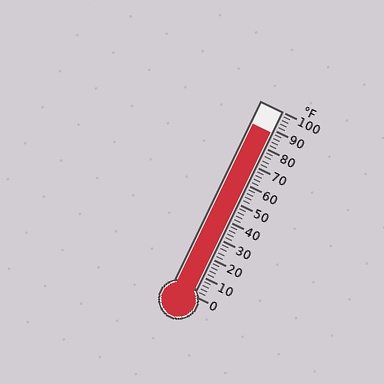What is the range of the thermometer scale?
The thermometer scale ranges from 0°F to 100°F.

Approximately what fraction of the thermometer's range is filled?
The thermometer is filled to approximately 90% of its range.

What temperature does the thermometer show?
The thermometer shows approximately 88°F.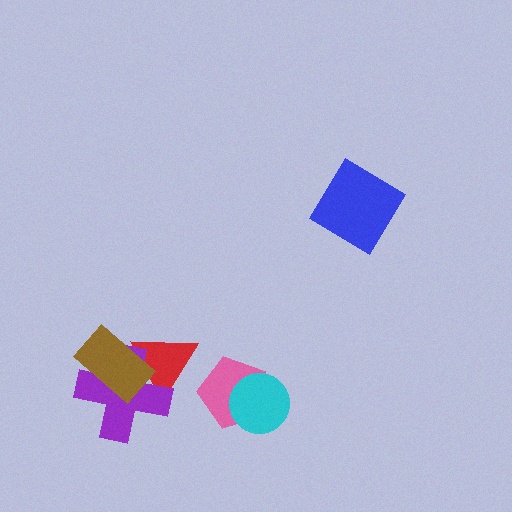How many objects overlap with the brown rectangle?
2 objects overlap with the brown rectangle.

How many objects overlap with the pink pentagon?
1 object overlaps with the pink pentagon.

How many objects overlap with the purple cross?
2 objects overlap with the purple cross.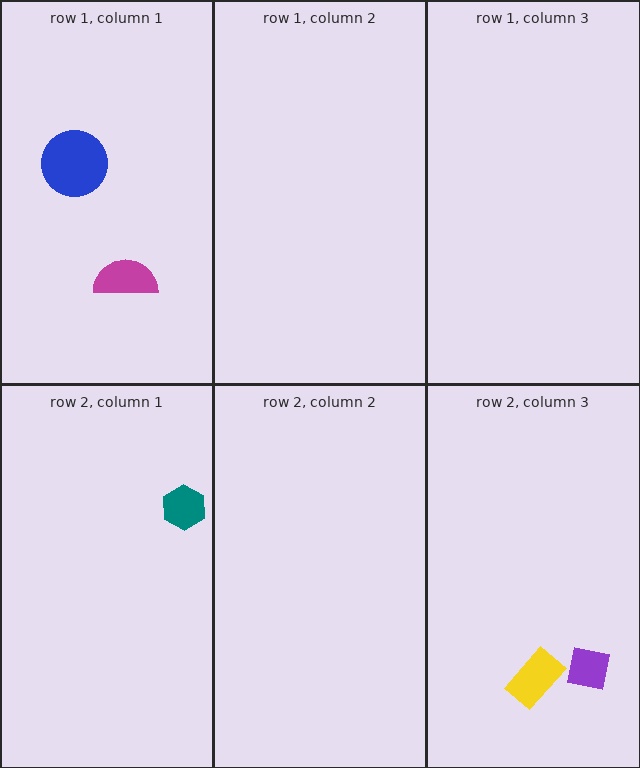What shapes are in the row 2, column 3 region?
The yellow rectangle, the purple square.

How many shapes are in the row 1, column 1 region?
2.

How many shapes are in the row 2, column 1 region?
1.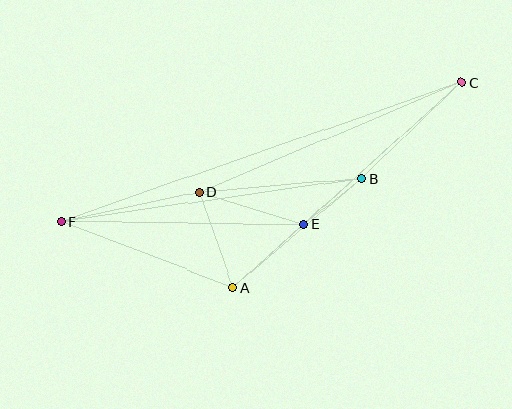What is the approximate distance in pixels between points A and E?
The distance between A and E is approximately 95 pixels.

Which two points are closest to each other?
Points B and E are closest to each other.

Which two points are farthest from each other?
Points C and F are farthest from each other.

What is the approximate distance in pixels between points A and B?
The distance between A and B is approximately 169 pixels.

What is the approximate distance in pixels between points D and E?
The distance between D and E is approximately 109 pixels.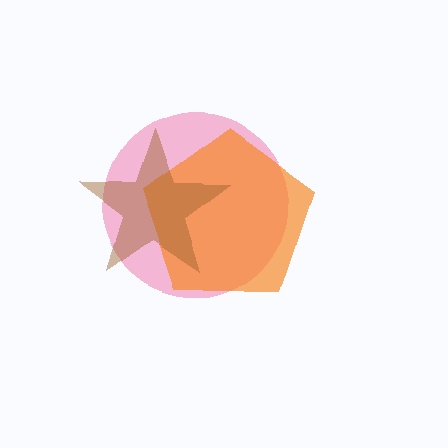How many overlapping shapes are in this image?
There are 3 overlapping shapes in the image.